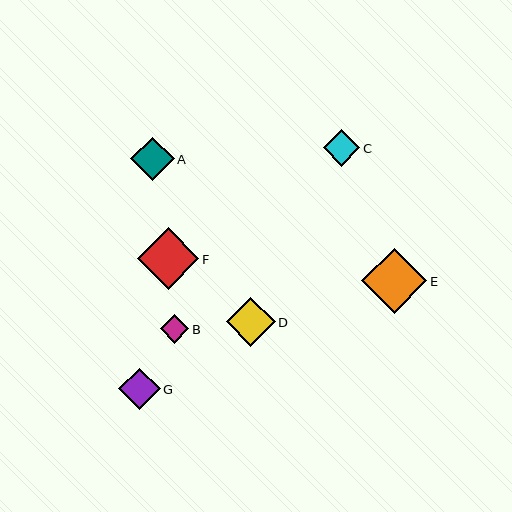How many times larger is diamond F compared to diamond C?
Diamond F is approximately 1.7 times the size of diamond C.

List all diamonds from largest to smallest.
From largest to smallest: E, F, D, A, G, C, B.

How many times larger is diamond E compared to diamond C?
Diamond E is approximately 1.8 times the size of diamond C.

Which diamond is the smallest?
Diamond B is the smallest with a size of approximately 28 pixels.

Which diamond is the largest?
Diamond E is the largest with a size of approximately 65 pixels.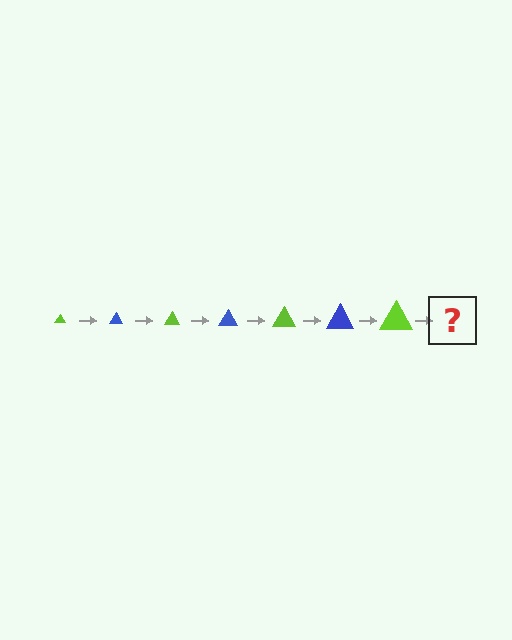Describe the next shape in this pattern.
It should be a blue triangle, larger than the previous one.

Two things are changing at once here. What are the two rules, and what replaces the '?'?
The two rules are that the triangle grows larger each step and the color cycles through lime and blue. The '?' should be a blue triangle, larger than the previous one.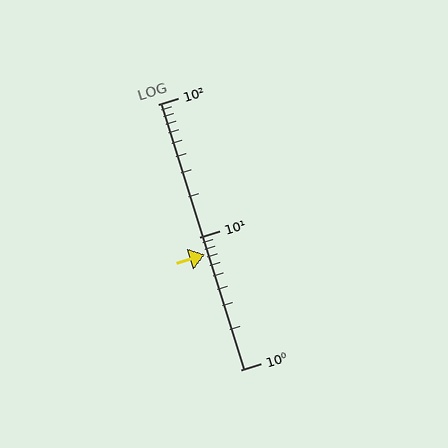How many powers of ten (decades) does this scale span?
The scale spans 2 decades, from 1 to 100.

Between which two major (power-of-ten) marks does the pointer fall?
The pointer is between 1 and 10.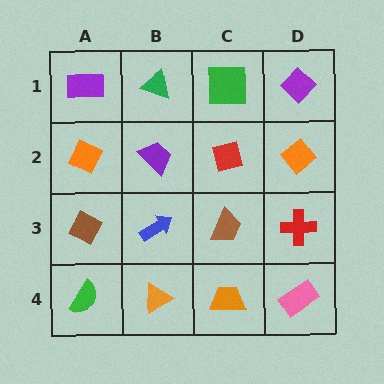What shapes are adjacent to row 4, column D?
A red cross (row 3, column D), an orange trapezoid (row 4, column C).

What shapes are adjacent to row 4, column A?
A brown diamond (row 3, column A), an orange triangle (row 4, column B).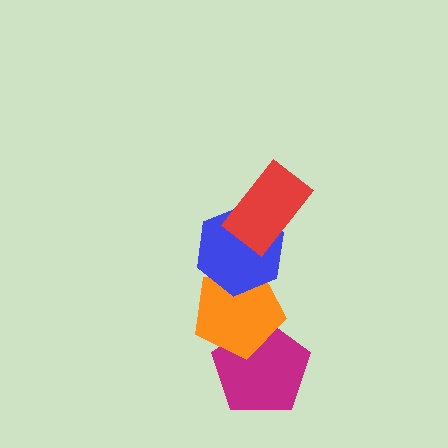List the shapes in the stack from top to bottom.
From top to bottom: the red rectangle, the blue hexagon, the orange pentagon, the magenta pentagon.